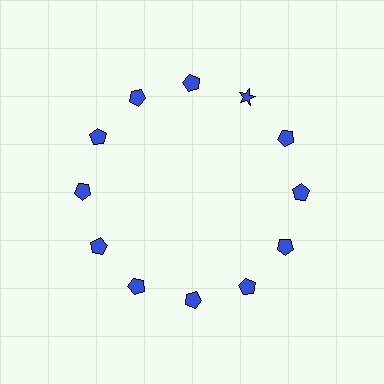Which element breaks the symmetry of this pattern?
The blue star at roughly the 1 o'clock position breaks the symmetry. All other shapes are blue pentagons.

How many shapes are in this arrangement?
There are 12 shapes arranged in a ring pattern.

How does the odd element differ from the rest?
It has a different shape: star instead of pentagon.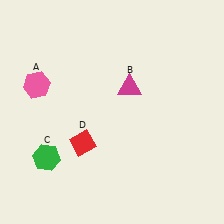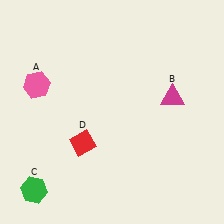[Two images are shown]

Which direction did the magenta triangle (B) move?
The magenta triangle (B) moved right.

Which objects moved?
The objects that moved are: the magenta triangle (B), the green hexagon (C).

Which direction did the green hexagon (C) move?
The green hexagon (C) moved down.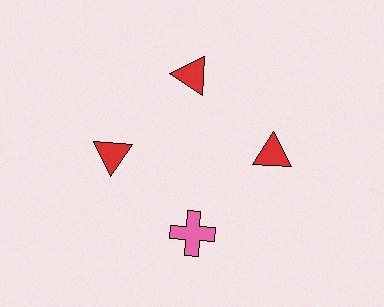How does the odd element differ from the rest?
It differs in both color (pink instead of red) and shape (cross instead of triangle).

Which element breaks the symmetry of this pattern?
The pink cross at roughly the 6 o'clock position breaks the symmetry. All other shapes are red triangles.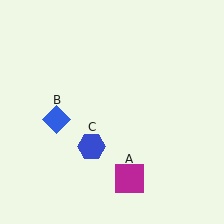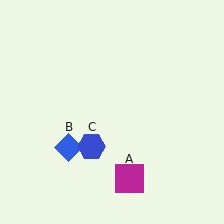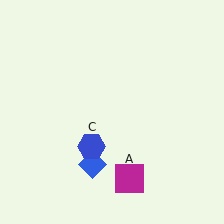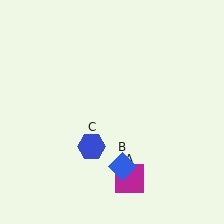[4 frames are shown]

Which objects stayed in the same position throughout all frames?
Magenta square (object A) and blue hexagon (object C) remained stationary.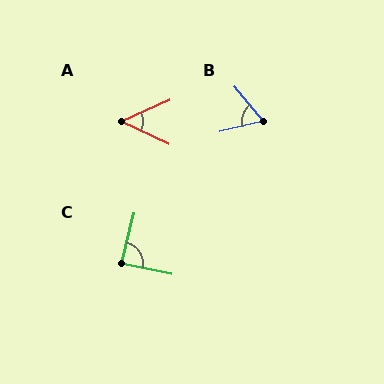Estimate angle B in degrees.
Approximately 65 degrees.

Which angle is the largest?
C, at approximately 88 degrees.